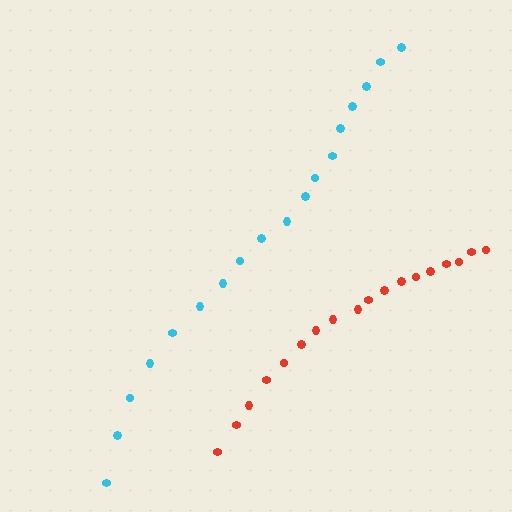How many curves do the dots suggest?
There are 2 distinct paths.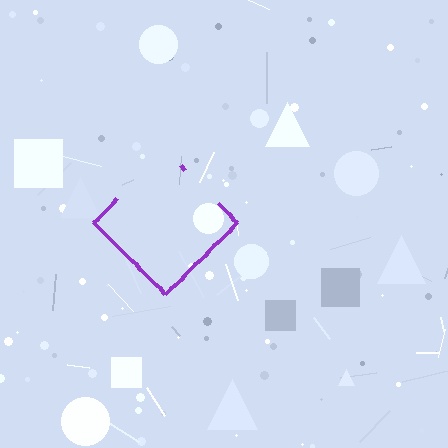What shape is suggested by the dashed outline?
The dashed outline suggests a diamond.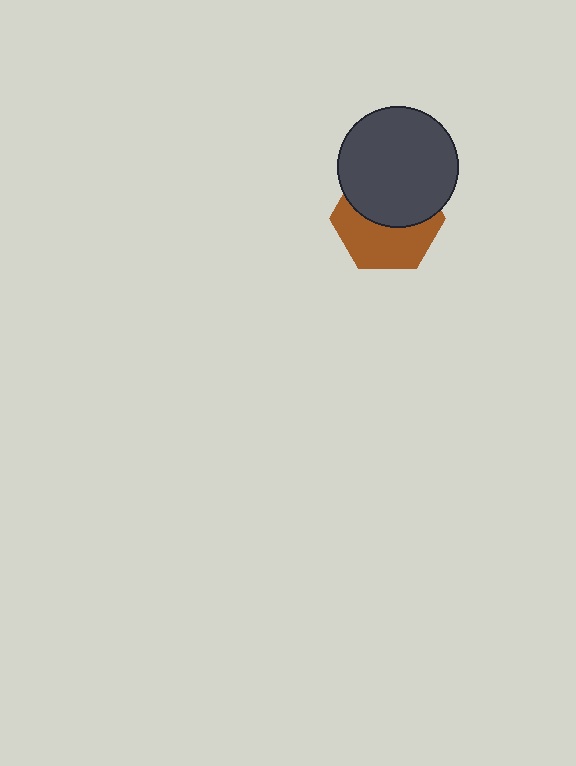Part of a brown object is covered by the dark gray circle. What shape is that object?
It is a hexagon.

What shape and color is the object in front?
The object in front is a dark gray circle.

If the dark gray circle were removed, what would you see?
You would see the complete brown hexagon.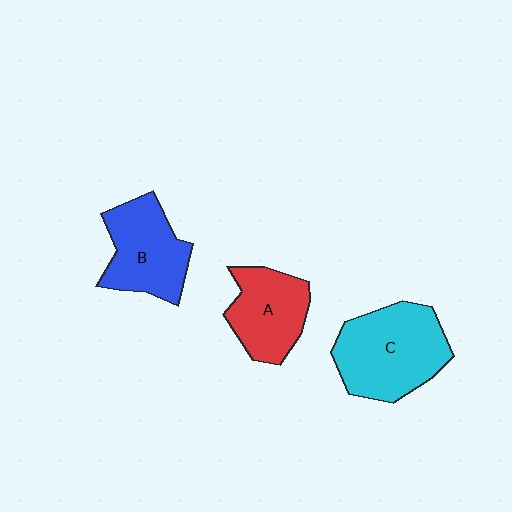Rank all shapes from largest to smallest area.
From largest to smallest: C (cyan), B (blue), A (red).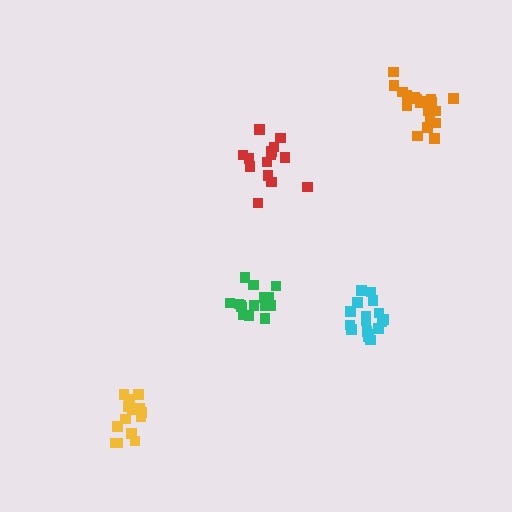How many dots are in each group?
Group 1: 14 dots, Group 2: 16 dots, Group 3: 17 dots, Group 4: 16 dots, Group 5: 19 dots (82 total).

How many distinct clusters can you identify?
There are 5 distinct clusters.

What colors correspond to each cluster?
The clusters are colored: red, green, cyan, yellow, orange.